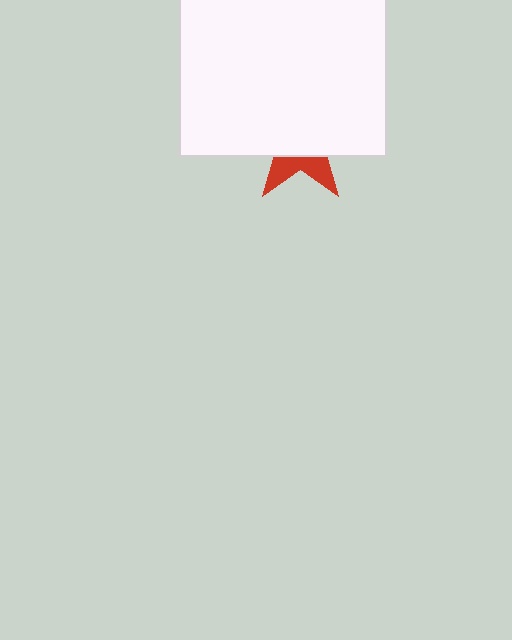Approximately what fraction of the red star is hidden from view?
Roughly 69% of the red star is hidden behind the white square.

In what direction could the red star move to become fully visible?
The red star could move down. That would shift it out from behind the white square entirely.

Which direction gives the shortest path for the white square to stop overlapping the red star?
Moving up gives the shortest separation.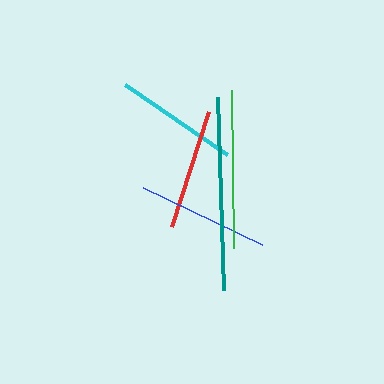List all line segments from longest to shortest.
From longest to shortest: teal, green, blue, cyan, red.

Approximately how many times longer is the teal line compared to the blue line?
The teal line is approximately 1.5 times the length of the blue line.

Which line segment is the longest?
The teal line is the longest at approximately 193 pixels.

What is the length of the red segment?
The red segment is approximately 121 pixels long.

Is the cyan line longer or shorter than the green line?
The green line is longer than the cyan line.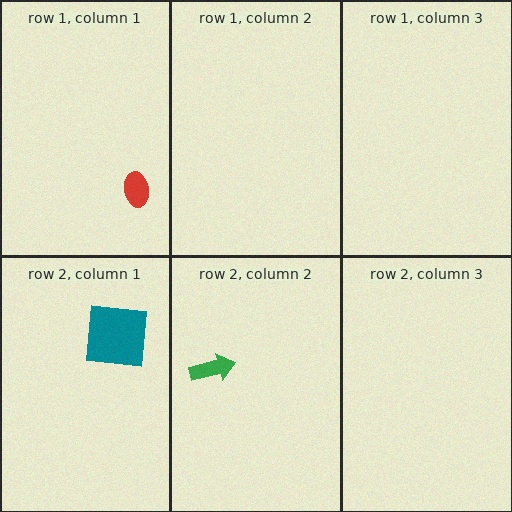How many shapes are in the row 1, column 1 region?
1.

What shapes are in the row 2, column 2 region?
The green arrow.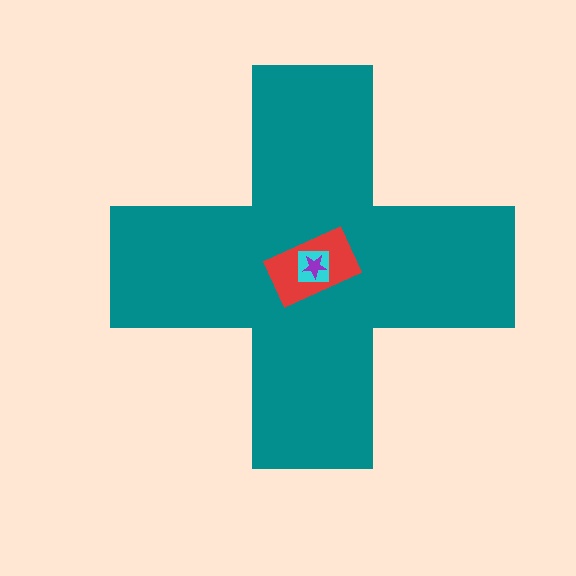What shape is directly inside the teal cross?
The red rectangle.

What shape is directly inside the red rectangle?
The cyan square.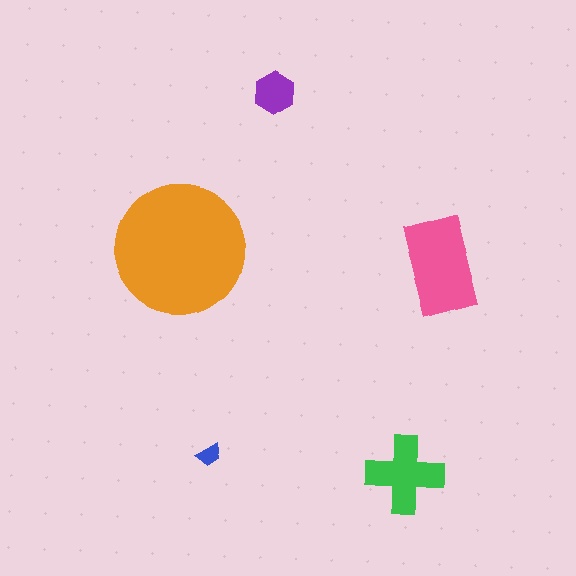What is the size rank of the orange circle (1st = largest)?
1st.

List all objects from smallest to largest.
The blue trapezoid, the purple hexagon, the green cross, the pink rectangle, the orange circle.